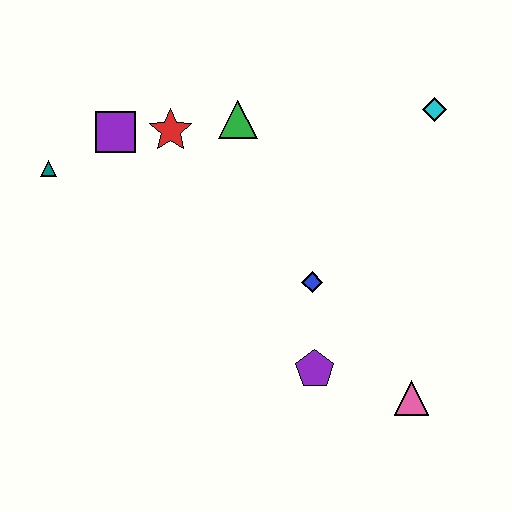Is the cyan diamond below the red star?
No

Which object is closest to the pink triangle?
The purple pentagon is closest to the pink triangle.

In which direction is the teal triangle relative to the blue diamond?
The teal triangle is to the left of the blue diamond.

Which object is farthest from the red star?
The pink triangle is farthest from the red star.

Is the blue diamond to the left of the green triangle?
No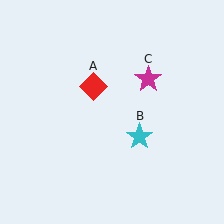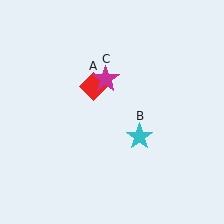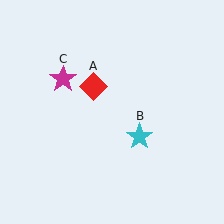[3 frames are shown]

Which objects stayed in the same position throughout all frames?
Red diamond (object A) and cyan star (object B) remained stationary.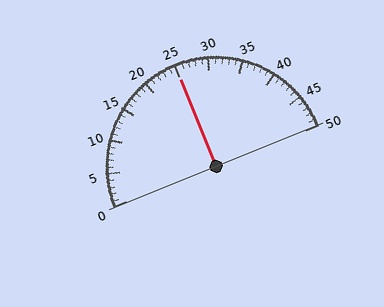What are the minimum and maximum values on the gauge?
The gauge ranges from 0 to 50.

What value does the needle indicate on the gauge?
The needle indicates approximately 25.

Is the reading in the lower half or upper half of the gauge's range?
The reading is in the upper half of the range (0 to 50).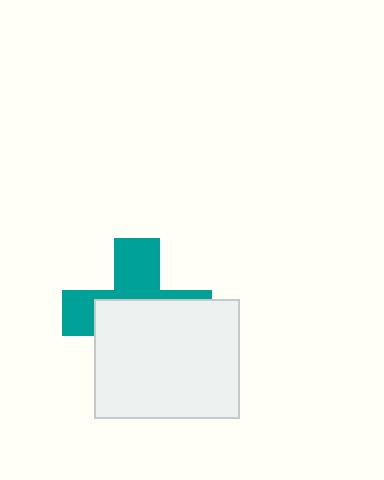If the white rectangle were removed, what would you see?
You would see the complete teal cross.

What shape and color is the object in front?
The object in front is a white rectangle.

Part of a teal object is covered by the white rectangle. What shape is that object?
It is a cross.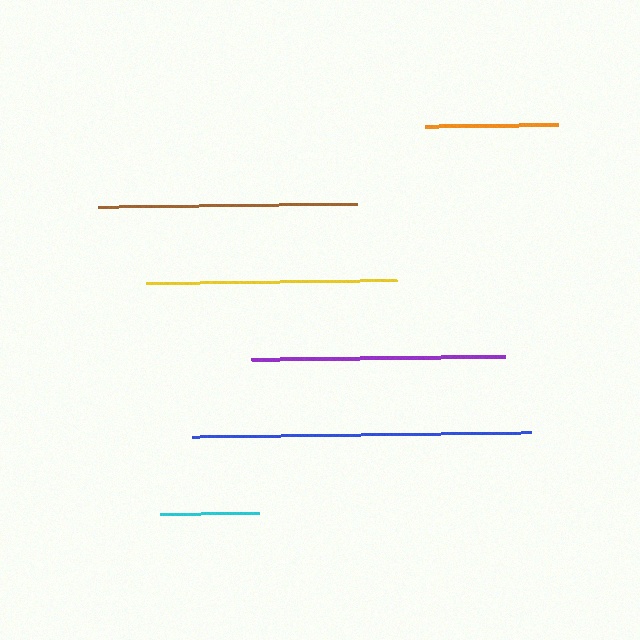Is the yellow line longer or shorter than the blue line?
The blue line is longer than the yellow line.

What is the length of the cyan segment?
The cyan segment is approximately 98 pixels long.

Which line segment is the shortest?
The cyan line is the shortest at approximately 98 pixels.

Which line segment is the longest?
The blue line is the longest at approximately 339 pixels.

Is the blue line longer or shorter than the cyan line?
The blue line is longer than the cyan line.